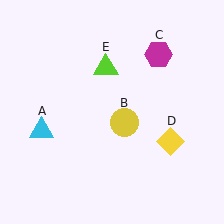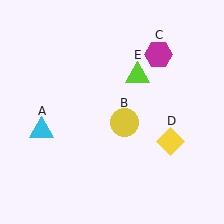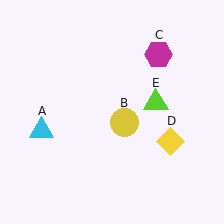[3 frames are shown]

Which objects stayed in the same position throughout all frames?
Cyan triangle (object A) and yellow circle (object B) and magenta hexagon (object C) and yellow diamond (object D) remained stationary.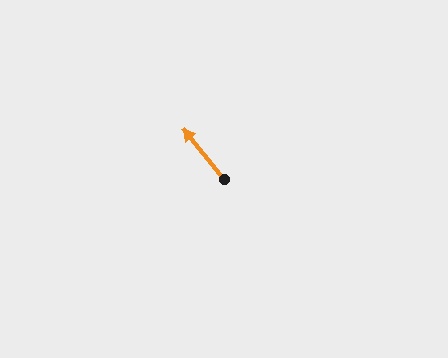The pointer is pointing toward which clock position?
Roughly 11 o'clock.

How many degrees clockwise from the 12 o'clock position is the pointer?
Approximately 321 degrees.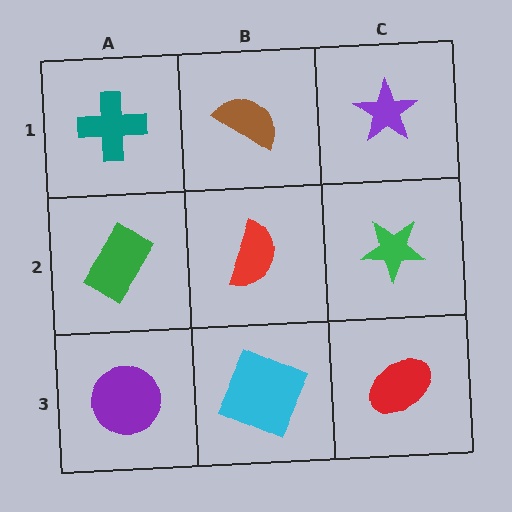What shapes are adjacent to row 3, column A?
A green rectangle (row 2, column A), a cyan square (row 3, column B).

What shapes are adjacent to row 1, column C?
A green star (row 2, column C), a brown semicircle (row 1, column B).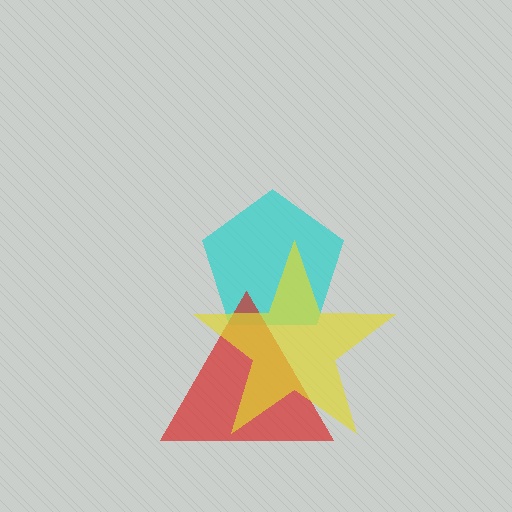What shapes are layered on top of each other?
The layered shapes are: a cyan pentagon, a red triangle, a yellow star.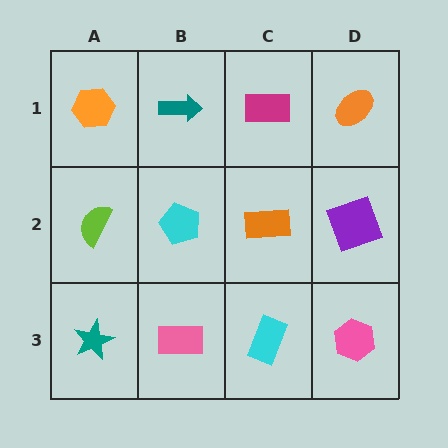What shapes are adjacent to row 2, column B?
A teal arrow (row 1, column B), a pink rectangle (row 3, column B), a lime semicircle (row 2, column A), an orange rectangle (row 2, column C).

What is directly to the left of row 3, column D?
A cyan rectangle.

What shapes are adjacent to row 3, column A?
A lime semicircle (row 2, column A), a pink rectangle (row 3, column B).